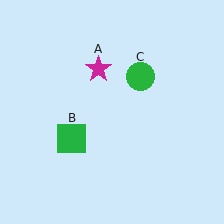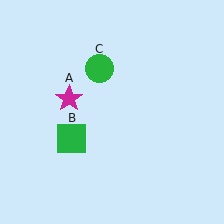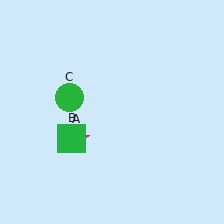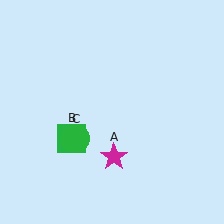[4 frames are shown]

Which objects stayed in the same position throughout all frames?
Green square (object B) remained stationary.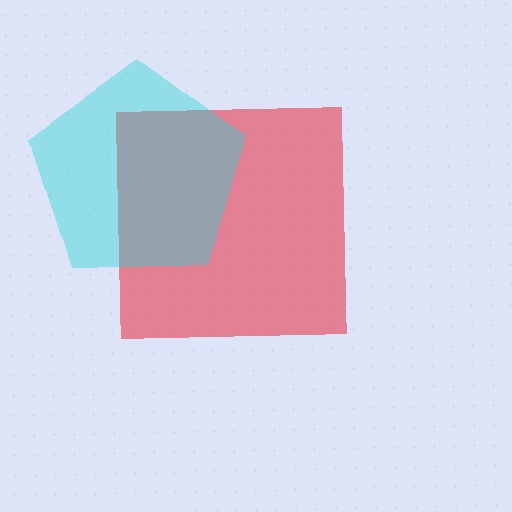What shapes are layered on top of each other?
The layered shapes are: a red square, a cyan pentagon.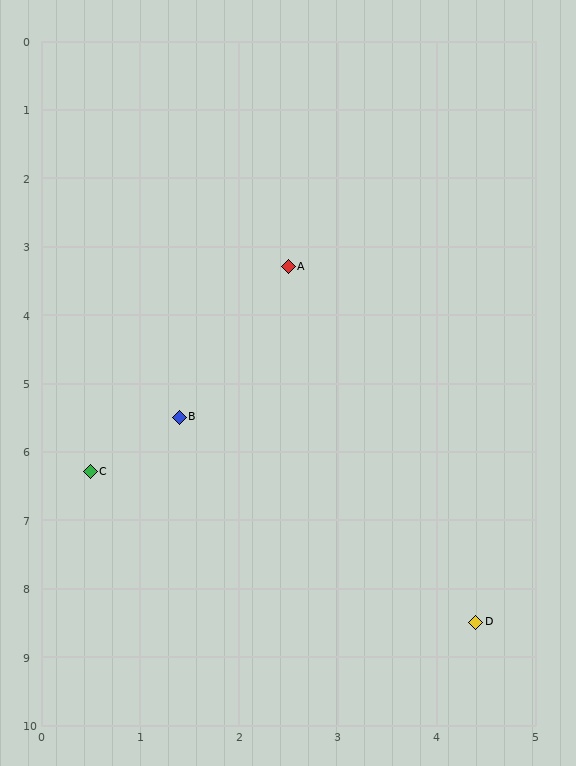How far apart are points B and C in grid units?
Points B and C are about 1.2 grid units apart.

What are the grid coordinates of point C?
Point C is at approximately (0.5, 6.3).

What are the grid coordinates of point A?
Point A is at approximately (2.5, 3.3).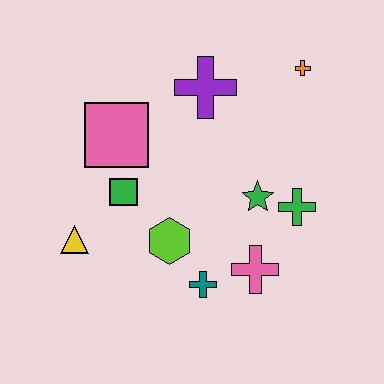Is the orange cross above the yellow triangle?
Yes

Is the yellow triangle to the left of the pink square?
Yes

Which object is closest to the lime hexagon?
The teal cross is closest to the lime hexagon.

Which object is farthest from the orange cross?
The yellow triangle is farthest from the orange cross.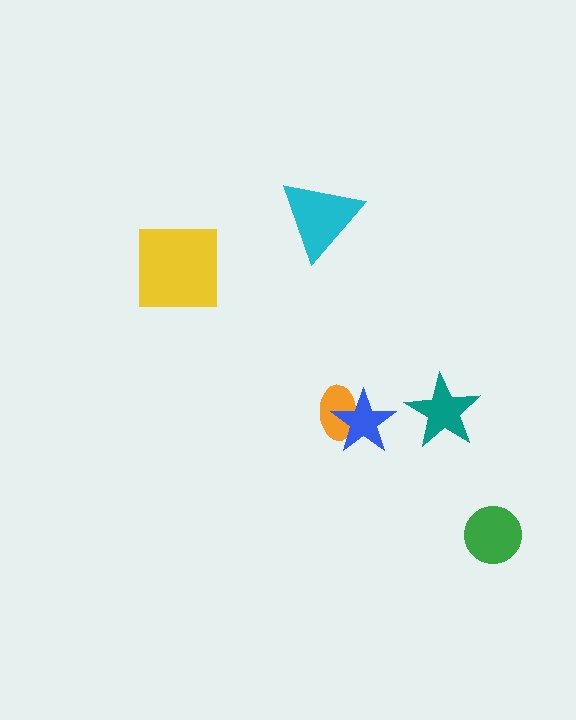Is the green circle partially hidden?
No, no other shape covers it.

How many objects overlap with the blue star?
1 object overlaps with the blue star.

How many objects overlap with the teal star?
0 objects overlap with the teal star.